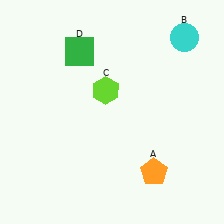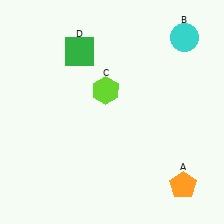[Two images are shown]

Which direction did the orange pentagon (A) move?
The orange pentagon (A) moved right.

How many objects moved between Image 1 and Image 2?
1 object moved between the two images.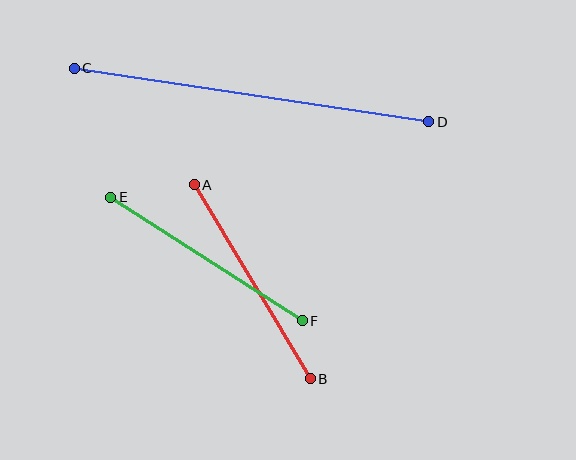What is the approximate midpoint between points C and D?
The midpoint is at approximately (252, 95) pixels.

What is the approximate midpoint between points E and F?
The midpoint is at approximately (207, 259) pixels.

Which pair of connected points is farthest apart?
Points C and D are farthest apart.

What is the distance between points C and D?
The distance is approximately 358 pixels.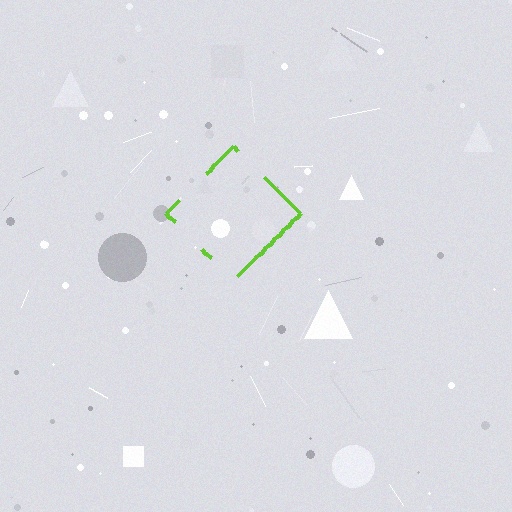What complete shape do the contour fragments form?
The contour fragments form a diamond.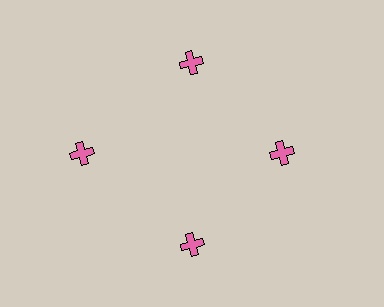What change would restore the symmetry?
The symmetry would be restored by moving it inward, back onto the ring so that all 4 crosses sit at equal angles and equal distance from the center.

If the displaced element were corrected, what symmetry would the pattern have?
It would have 4-fold rotational symmetry — the pattern would map onto itself every 90 degrees.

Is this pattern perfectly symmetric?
No. The 4 pink crosses are arranged in a ring, but one element near the 9 o'clock position is pushed outward from the center, breaking the 4-fold rotational symmetry.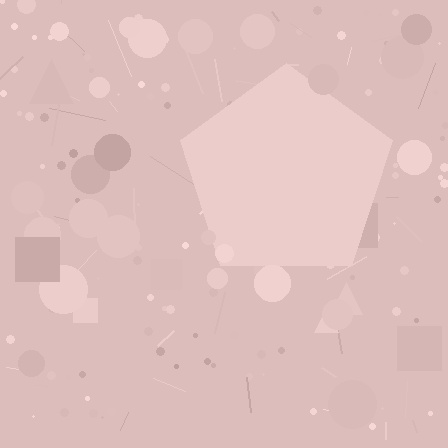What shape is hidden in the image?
A pentagon is hidden in the image.